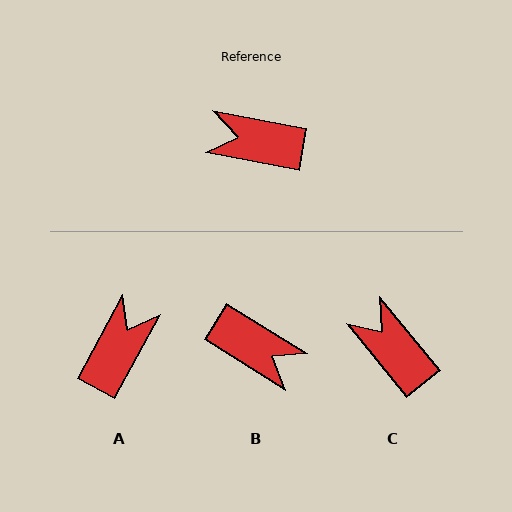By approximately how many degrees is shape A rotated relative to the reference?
Approximately 108 degrees clockwise.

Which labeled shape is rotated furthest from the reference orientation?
B, about 159 degrees away.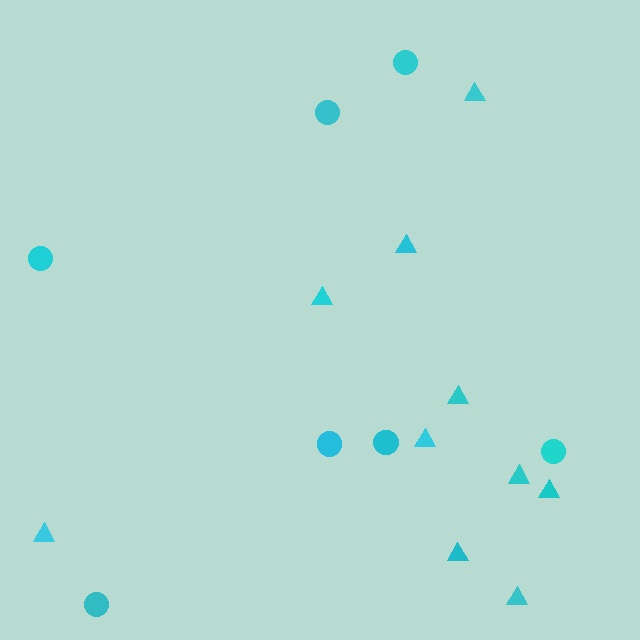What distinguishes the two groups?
There are 2 groups: one group of triangles (10) and one group of circles (7).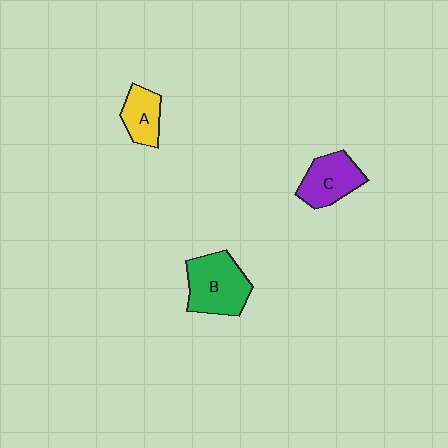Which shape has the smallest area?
Shape A (yellow).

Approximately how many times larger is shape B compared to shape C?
Approximately 1.3 times.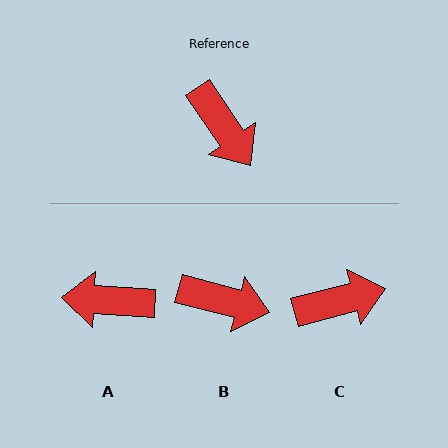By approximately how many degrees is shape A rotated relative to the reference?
Approximately 127 degrees clockwise.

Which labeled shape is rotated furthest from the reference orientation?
A, about 127 degrees away.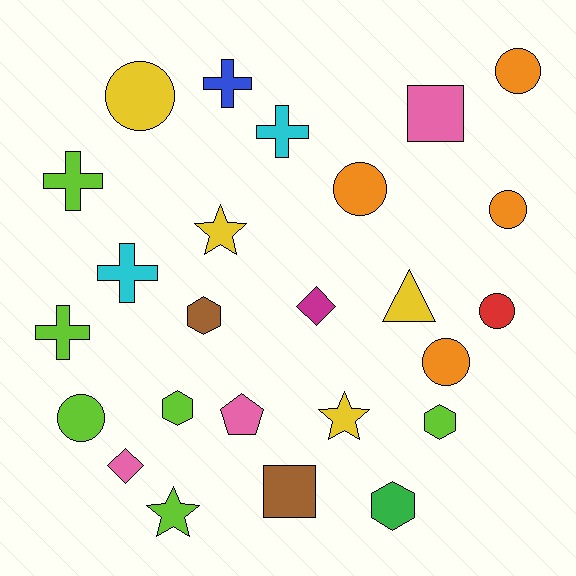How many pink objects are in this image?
There are 3 pink objects.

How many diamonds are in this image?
There are 2 diamonds.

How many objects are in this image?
There are 25 objects.